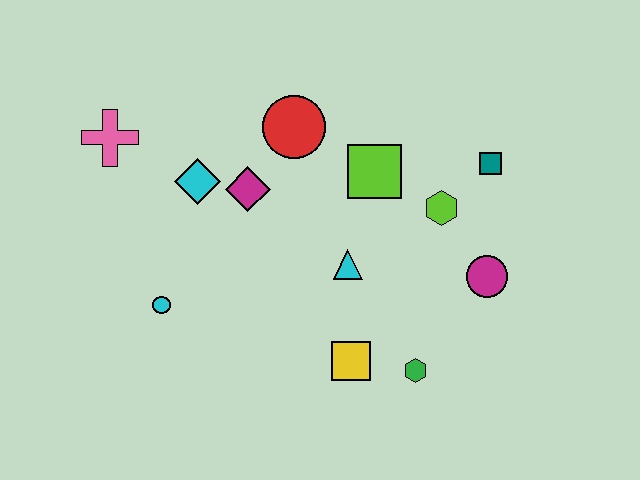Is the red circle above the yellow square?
Yes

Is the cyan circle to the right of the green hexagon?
No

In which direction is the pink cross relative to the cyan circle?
The pink cross is above the cyan circle.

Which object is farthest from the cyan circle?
The teal square is farthest from the cyan circle.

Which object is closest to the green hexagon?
The yellow square is closest to the green hexagon.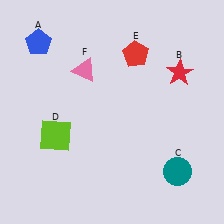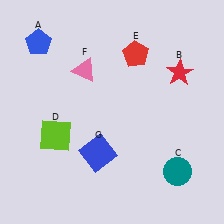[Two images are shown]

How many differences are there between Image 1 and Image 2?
There is 1 difference between the two images.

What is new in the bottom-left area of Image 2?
A blue square (G) was added in the bottom-left area of Image 2.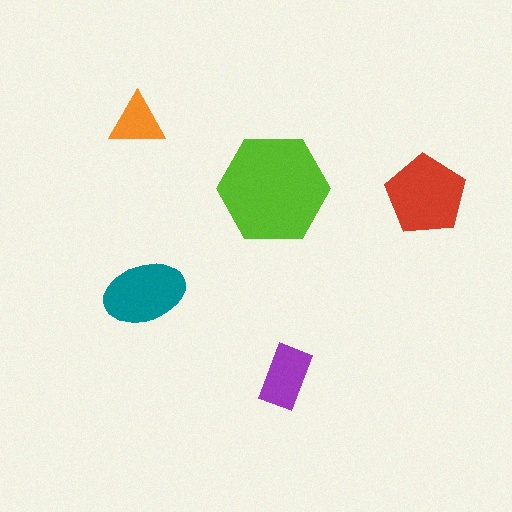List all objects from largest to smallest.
The lime hexagon, the red pentagon, the teal ellipse, the purple rectangle, the orange triangle.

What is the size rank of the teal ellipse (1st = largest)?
3rd.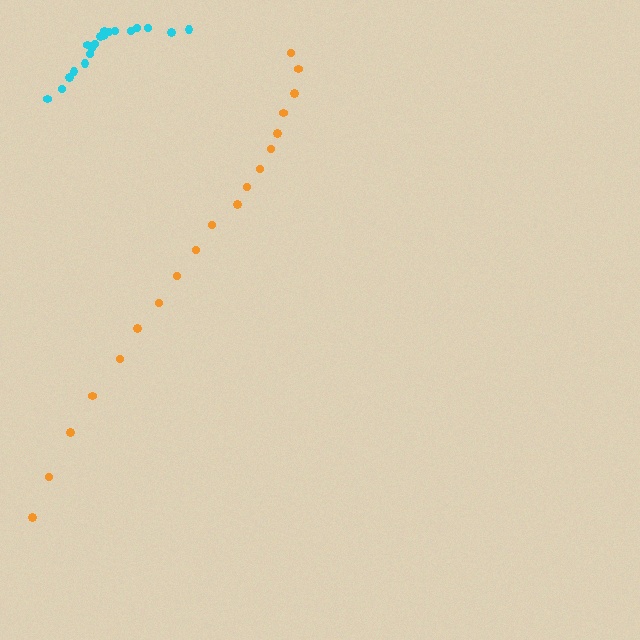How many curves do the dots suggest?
There are 2 distinct paths.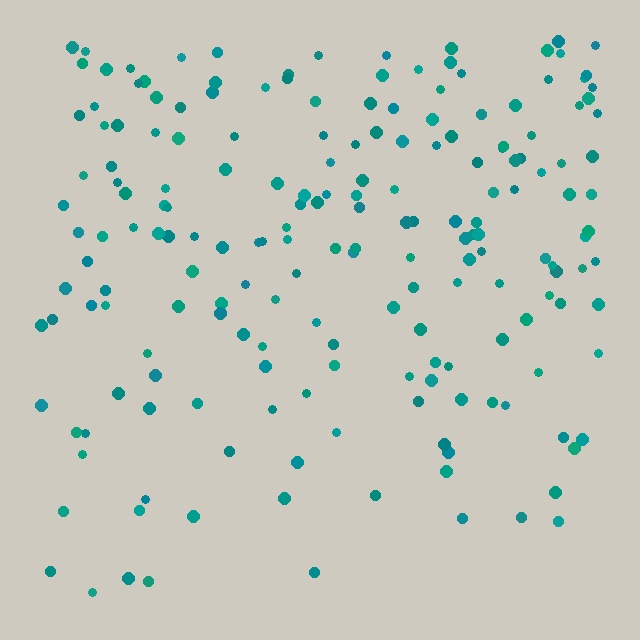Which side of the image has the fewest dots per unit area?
The bottom.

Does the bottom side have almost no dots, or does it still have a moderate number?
Still a moderate number, just noticeably fewer than the top.